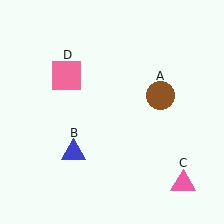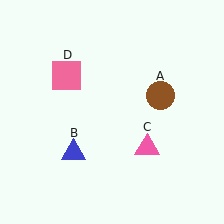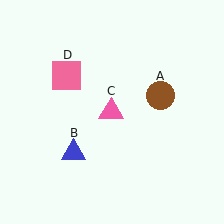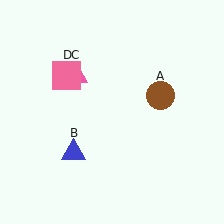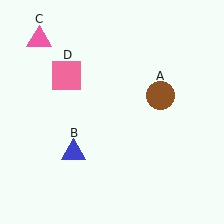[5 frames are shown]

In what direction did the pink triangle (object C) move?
The pink triangle (object C) moved up and to the left.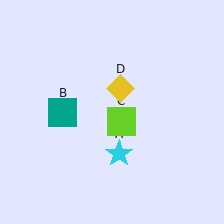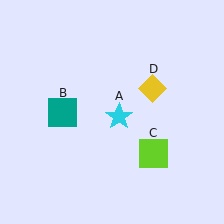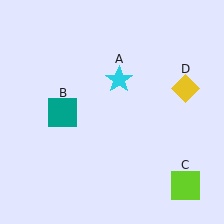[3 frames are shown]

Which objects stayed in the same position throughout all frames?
Teal square (object B) remained stationary.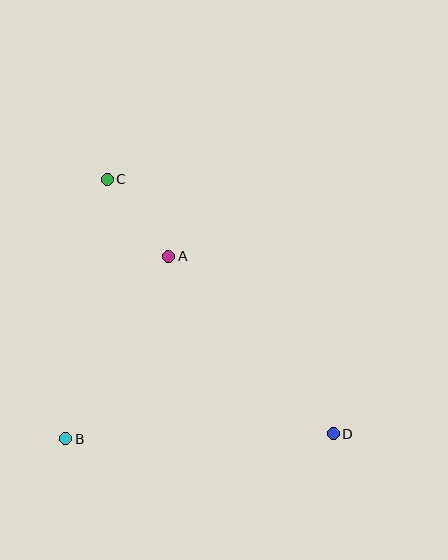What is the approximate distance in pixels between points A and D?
The distance between A and D is approximately 242 pixels.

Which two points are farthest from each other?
Points C and D are farthest from each other.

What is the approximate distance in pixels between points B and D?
The distance between B and D is approximately 267 pixels.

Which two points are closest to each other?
Points A and C are closest to each other.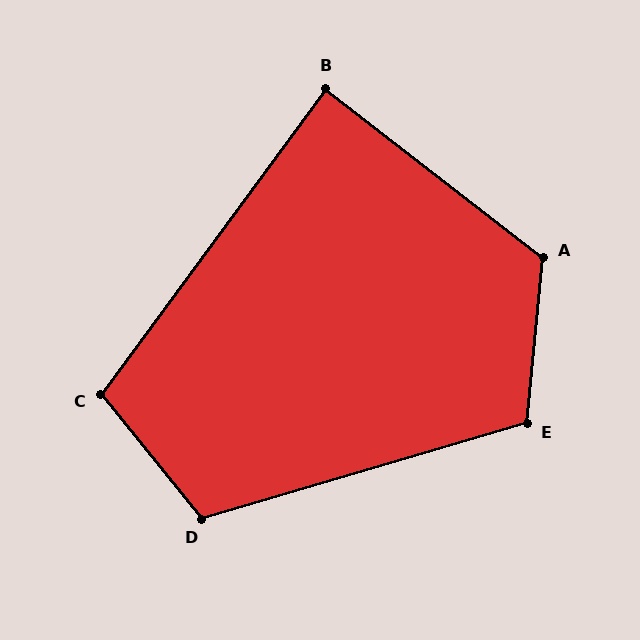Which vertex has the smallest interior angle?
B, at approximately 88 degrees.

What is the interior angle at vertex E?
Approximately 112 degrees (obtuse).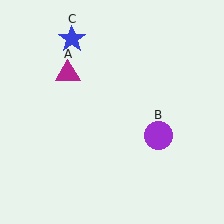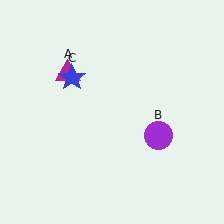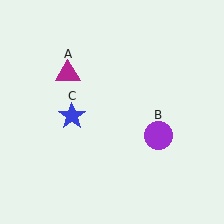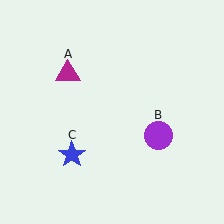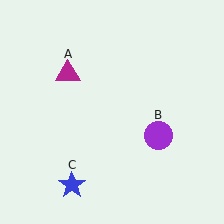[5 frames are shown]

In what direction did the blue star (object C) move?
The blue star (object C) moved down.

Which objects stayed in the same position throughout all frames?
Magenta triangle (object A) and purple circle (object B) remained stationary.